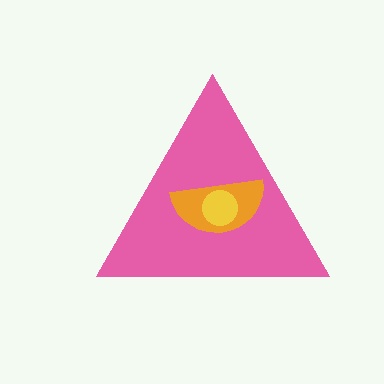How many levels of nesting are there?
3.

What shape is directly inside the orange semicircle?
The yellow circle.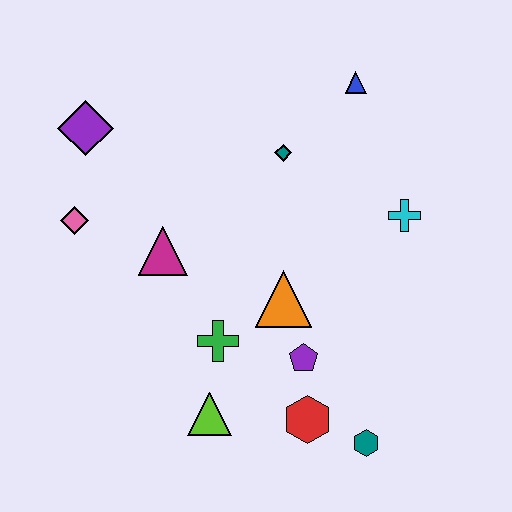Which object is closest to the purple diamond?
The pink diamond is closest to the purple diamond.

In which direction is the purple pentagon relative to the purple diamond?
The purple pentagon is below the purple diamond.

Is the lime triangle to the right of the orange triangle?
No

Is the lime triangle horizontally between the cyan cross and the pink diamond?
Yes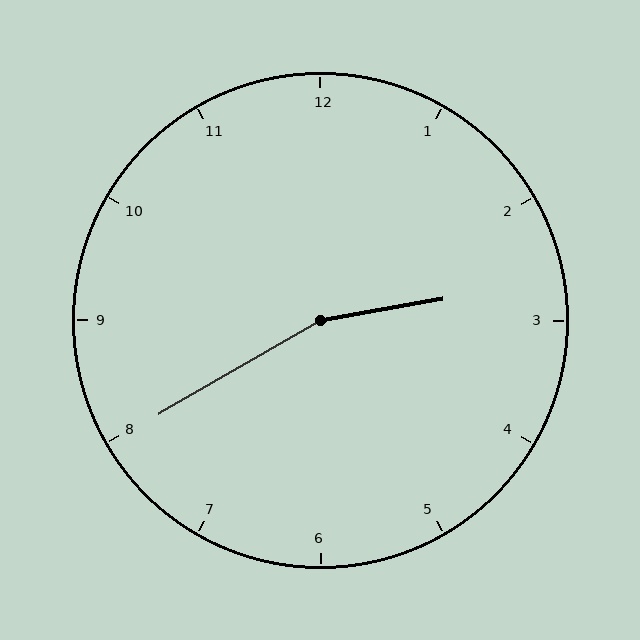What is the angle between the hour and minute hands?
Approximately 160 degrees.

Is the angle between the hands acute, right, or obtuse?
It is obtuse.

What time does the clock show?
2:40.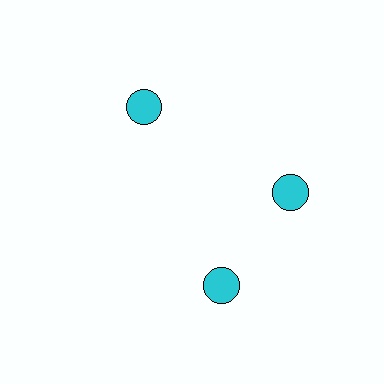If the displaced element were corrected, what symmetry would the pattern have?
It would have 3-fold rotational symmetry — the pattern would map onto itself every 120 degrees.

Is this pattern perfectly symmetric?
No. The 3 cyan circles are arranged in a ring, but one element near the 7 o'clock position is rotated out of alignment along the ring, breaking the 3-fold rotational symmetry.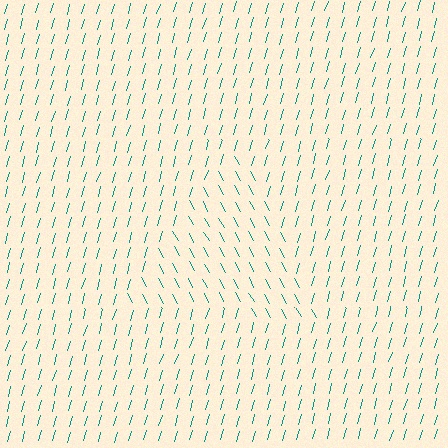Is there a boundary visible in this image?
Yes, there is a texture boundary formed by a change in line orientation.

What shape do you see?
I see a triangle.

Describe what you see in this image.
The image is filled with small teal line segments. A triangle region in the image has lines oriented differently from the surrounding lines, creating a visible texture boundary.